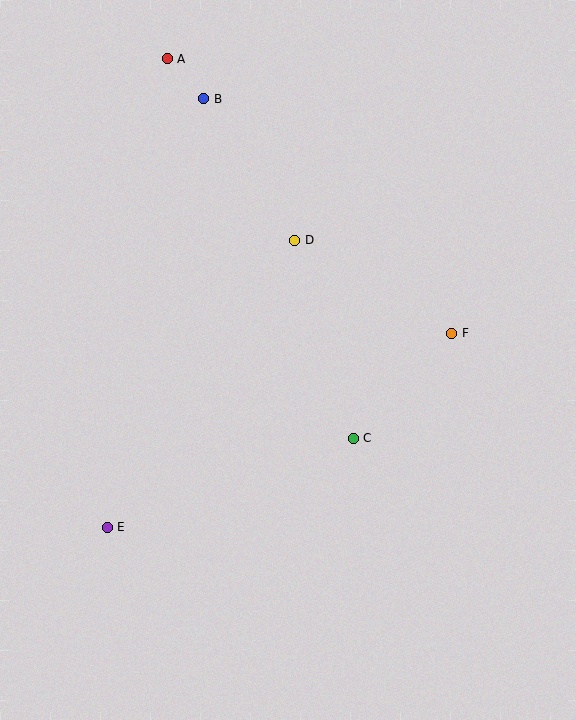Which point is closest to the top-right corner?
Point F is closest to the top-right corner.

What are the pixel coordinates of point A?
Point A is at (167, 59).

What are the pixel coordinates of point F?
Point F is at (452, 333).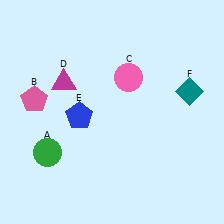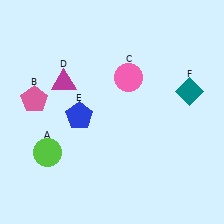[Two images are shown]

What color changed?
The circle (A) changed from green in Image 1 to lime in Image 2.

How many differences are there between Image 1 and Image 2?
There is 1 difference between the two images.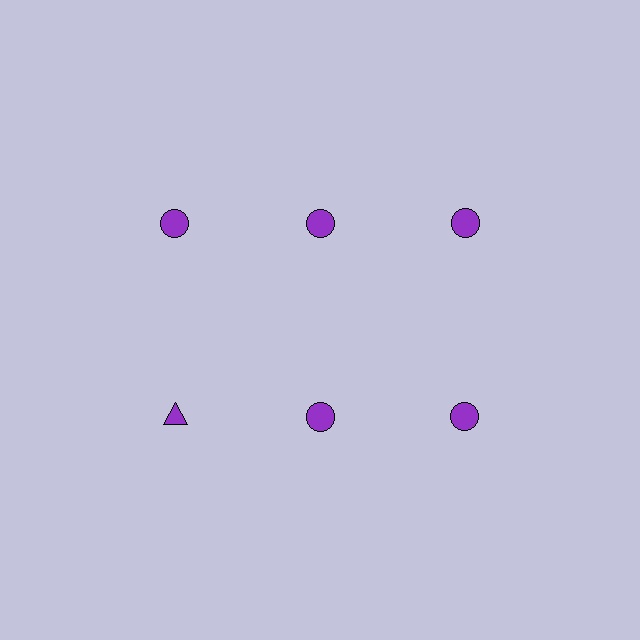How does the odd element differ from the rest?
It has a different shape: triangle instead of circle.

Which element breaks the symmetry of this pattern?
The purple triangle in the second row, leftmost column breaks the symmetry. All other shapes are purple circles.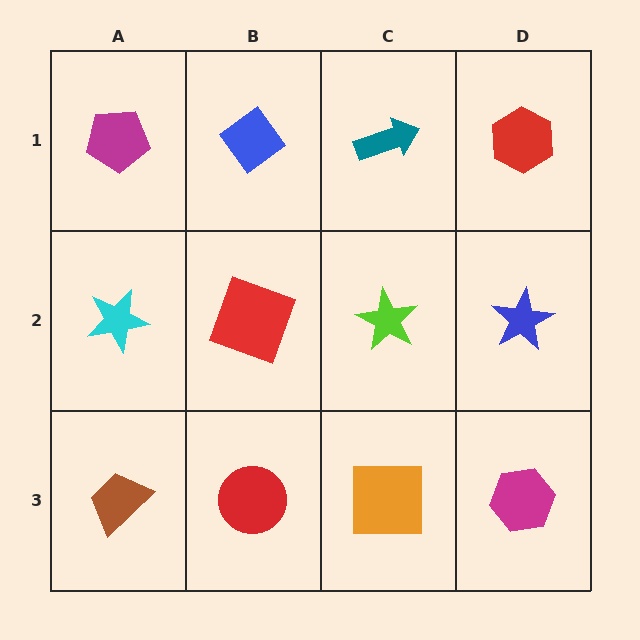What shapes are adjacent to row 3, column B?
A red square (row 2, column B), a brown trapezoid (row 3, column A), an orange square (row 3, column C).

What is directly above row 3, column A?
A cyan star.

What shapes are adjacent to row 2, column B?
A blue diamond (row 1, column B), a red circle (row 3, column B), a cyan star (row 2, column A), a lime star (row 2, column C).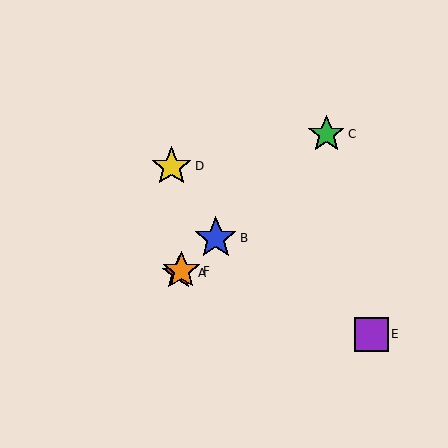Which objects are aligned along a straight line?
Objects A, B, C, F are aligned along a straight line.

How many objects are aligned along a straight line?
4 objects (A, B, C, F) are aligned along a straight line.